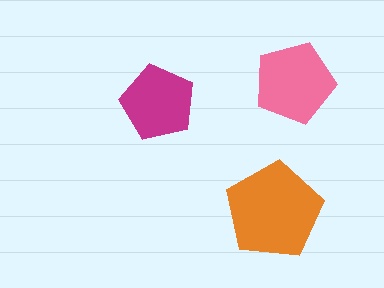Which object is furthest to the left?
The magenta pentagon is leftmost.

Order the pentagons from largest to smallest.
the orange one, the pink one, the magenta one.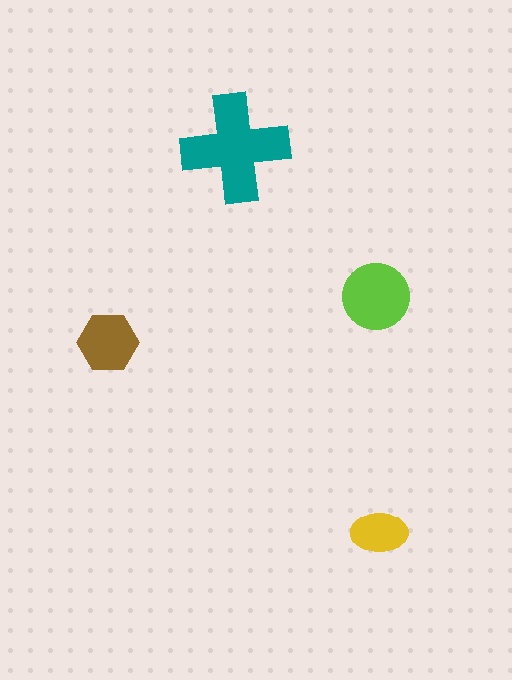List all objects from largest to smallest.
The teal cross, the lime circle, the brown hexagon, the yellow ellipse.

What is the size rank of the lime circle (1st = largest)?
2nd.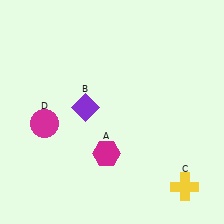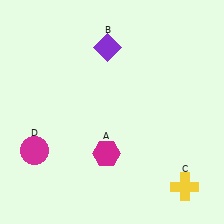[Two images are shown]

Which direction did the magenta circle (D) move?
The magenta circle (D) moved down.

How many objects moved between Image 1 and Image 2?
2 objects moved between the two images.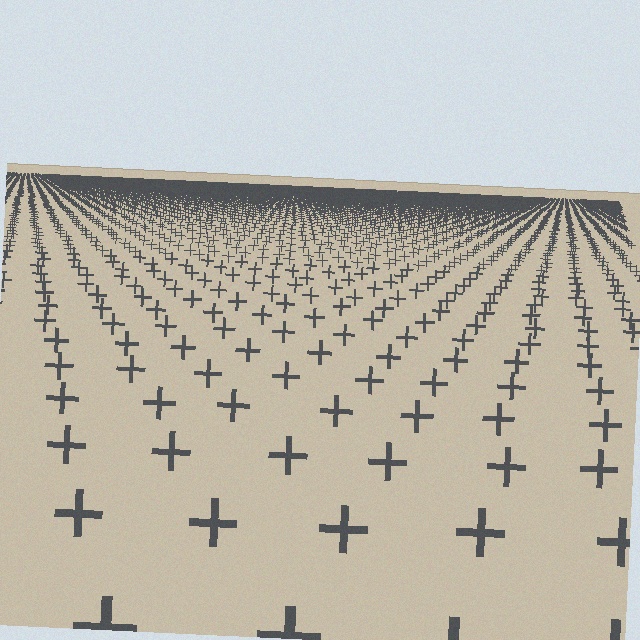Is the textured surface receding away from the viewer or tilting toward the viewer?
The surface is receding away from the viewer. Texture elements get smaller and denser toward the top.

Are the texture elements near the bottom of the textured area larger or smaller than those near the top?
Larger. Near the bottom, elements are closer to the viewer and appear at a bigger on-screen size.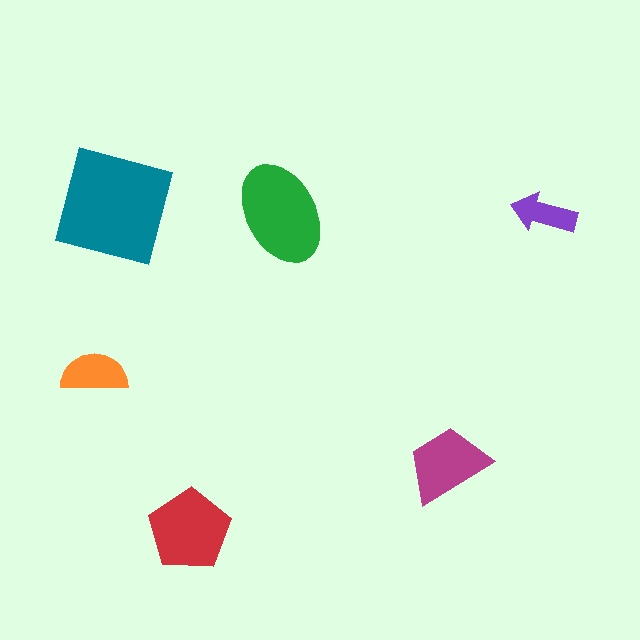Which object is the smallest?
The purple arrow.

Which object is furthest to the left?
The orange semicircle is leftmost.